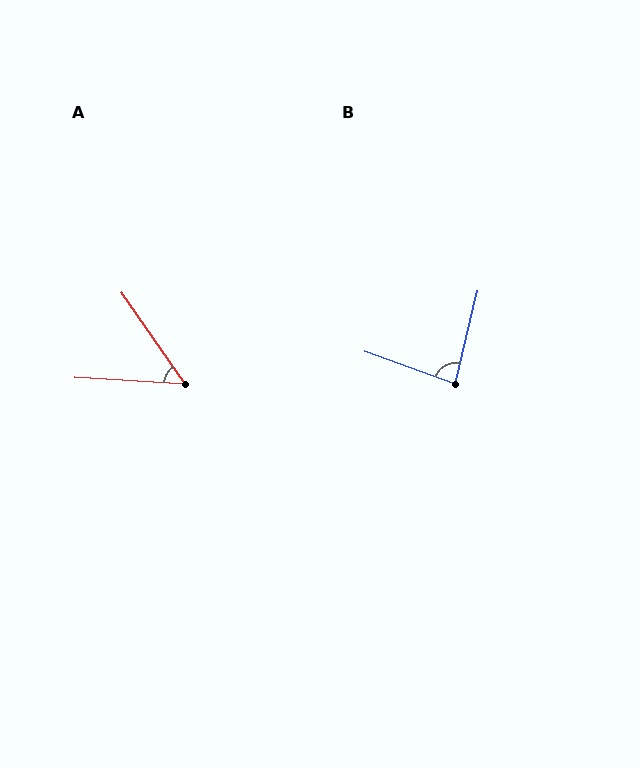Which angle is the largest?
B, at approximately 84 degrees.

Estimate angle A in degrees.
Approximately 52 degrees.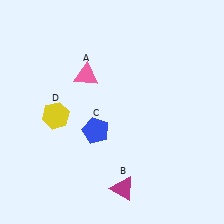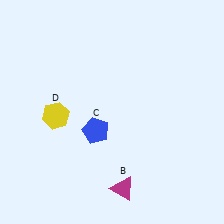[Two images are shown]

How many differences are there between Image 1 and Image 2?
There is 1 difference between the two images.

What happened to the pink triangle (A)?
The pink triangle (A) was removed in Image 2. It was in the top-left area of Image 1.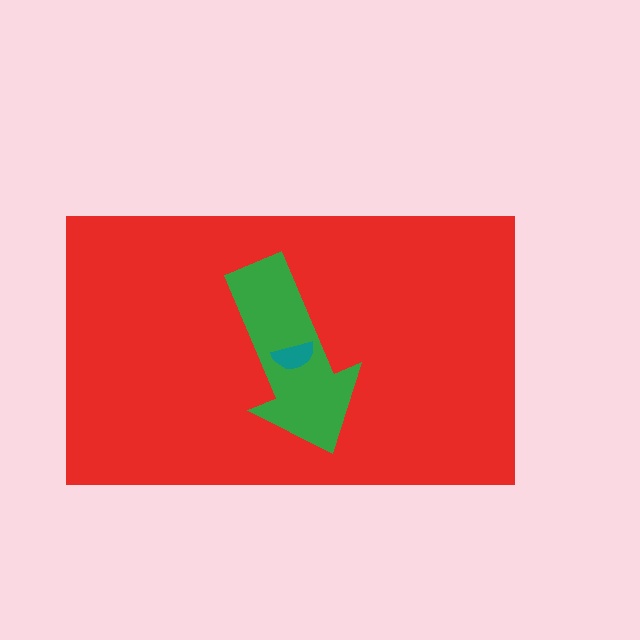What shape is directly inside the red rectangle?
The green arrow.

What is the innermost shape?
The teal semicircle.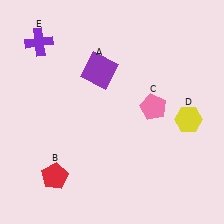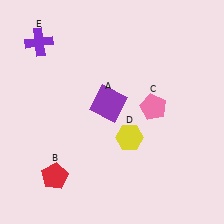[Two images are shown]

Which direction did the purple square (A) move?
The purple square (A) moved down.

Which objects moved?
The objects that moved are: the purple square (A), the yellow hexagon (D).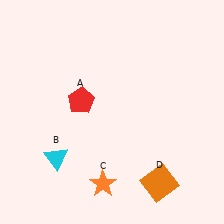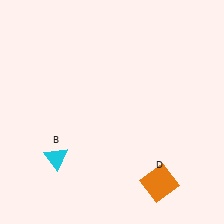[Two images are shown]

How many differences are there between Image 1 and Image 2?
There are 2 differences between the two images.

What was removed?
The orange star (C), the red pentagon (A) were removed in Image 2.